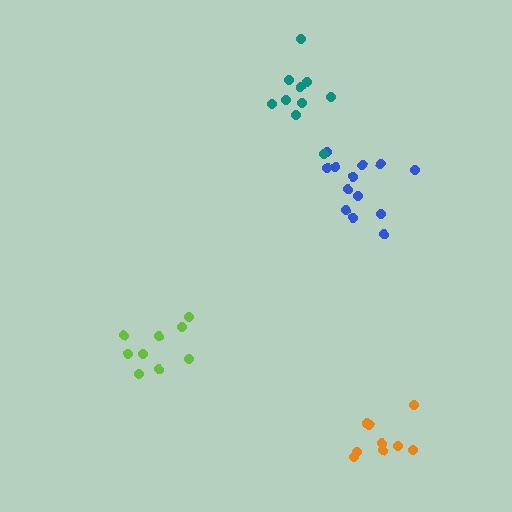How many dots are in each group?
Group 1: 13 dots, Group 2: 9 dots, Group 3: 9 dots, Group 4: 10 dots (41 total).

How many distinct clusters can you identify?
There are 4 distinct clusters.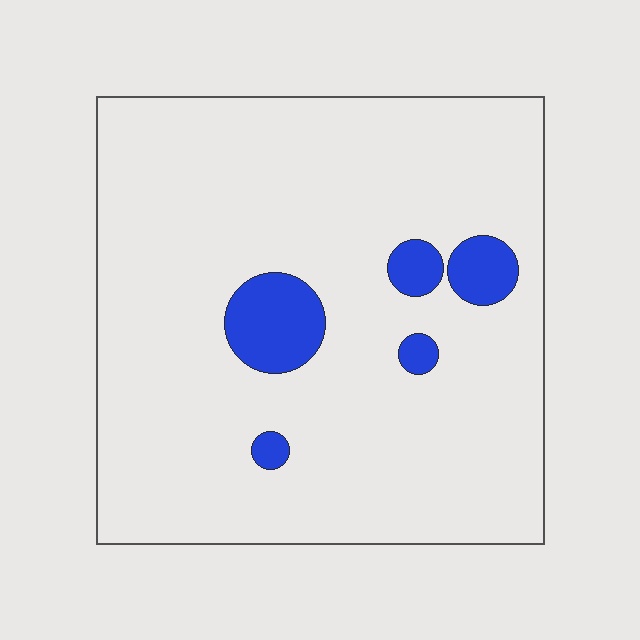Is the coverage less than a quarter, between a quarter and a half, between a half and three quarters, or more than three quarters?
Less than a quarter.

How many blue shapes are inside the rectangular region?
5.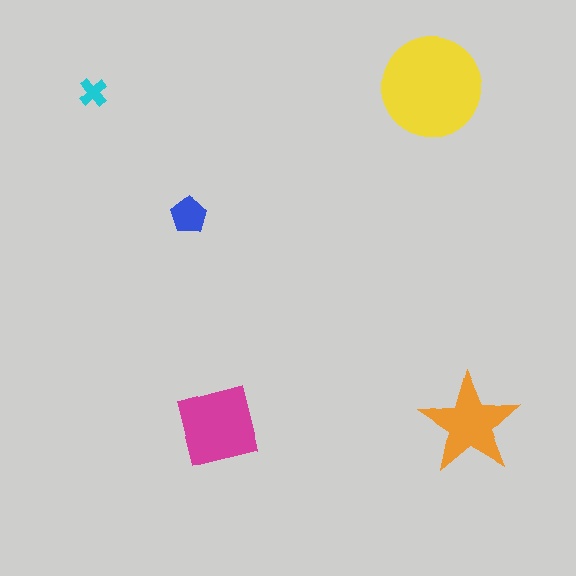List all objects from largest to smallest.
The yellow circle, the magenta square, the orange star, the blue pentagon, the cyan cross.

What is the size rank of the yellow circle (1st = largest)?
1st.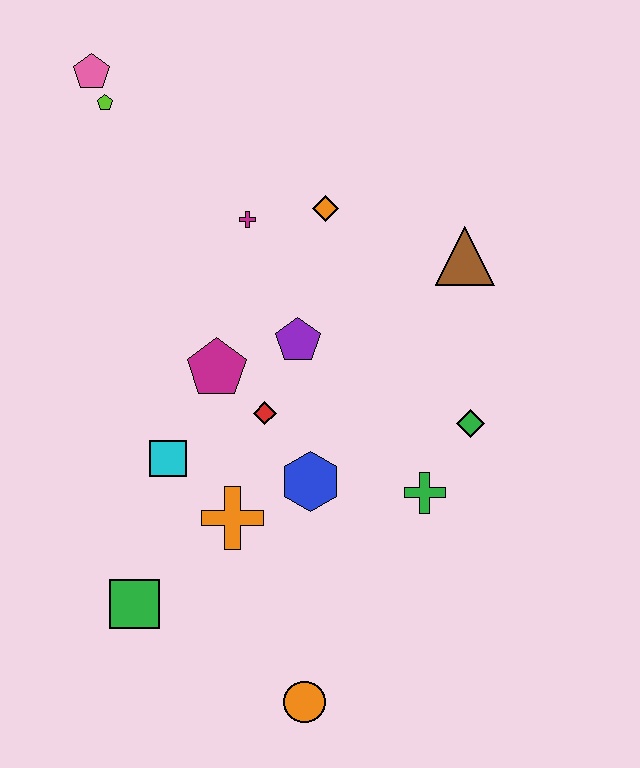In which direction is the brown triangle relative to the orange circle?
The brown triangle is above the orange circle.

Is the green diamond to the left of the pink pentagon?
No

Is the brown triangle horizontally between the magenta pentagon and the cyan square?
No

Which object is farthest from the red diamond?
The pink pentagon is farthest from the red diamond.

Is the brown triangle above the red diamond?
Yes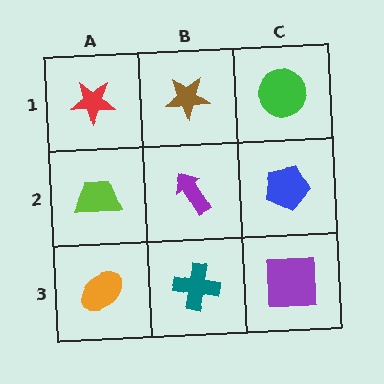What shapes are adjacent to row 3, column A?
A lime trapezoid (row 2, column A), a teal cross (row 3, column B).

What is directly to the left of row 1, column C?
A brown star.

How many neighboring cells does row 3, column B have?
3.